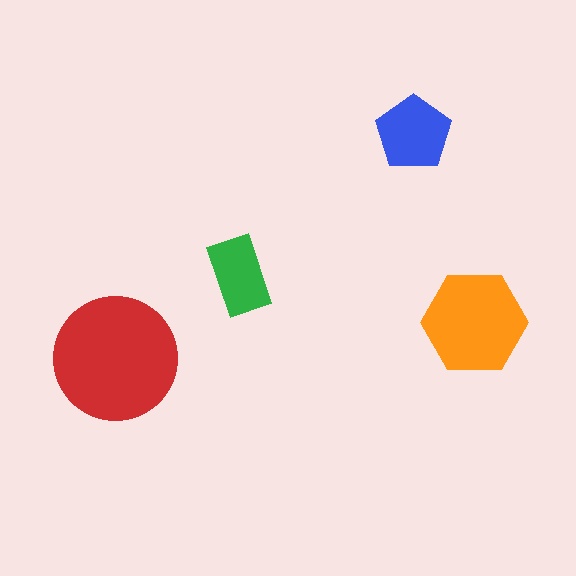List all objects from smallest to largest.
The green rectangle, the blue pentagon, the orange hexagon, the red circle.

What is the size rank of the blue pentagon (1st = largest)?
3rd.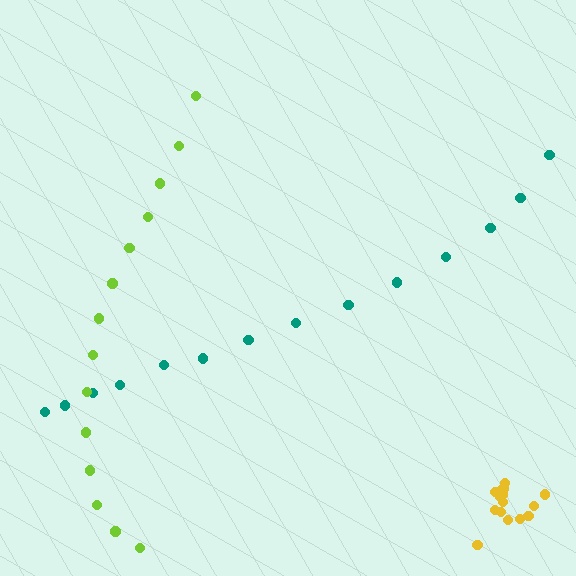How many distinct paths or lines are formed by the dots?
There are 3 distinct paths.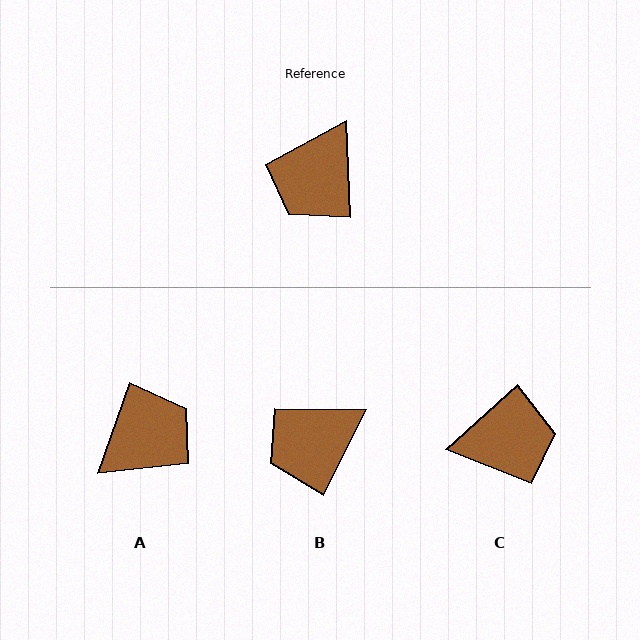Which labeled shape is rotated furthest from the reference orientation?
A, about 158 degrees away.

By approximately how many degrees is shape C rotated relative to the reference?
Approximately 130 degrees counter-clockwise.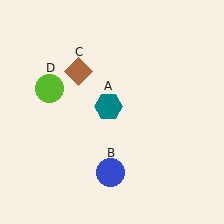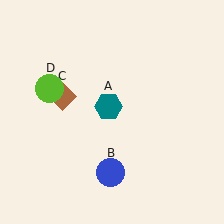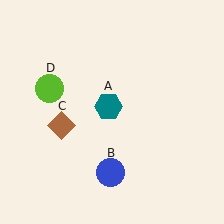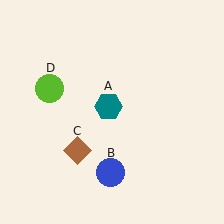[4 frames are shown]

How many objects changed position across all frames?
1 object changed position: brown diamond (object C).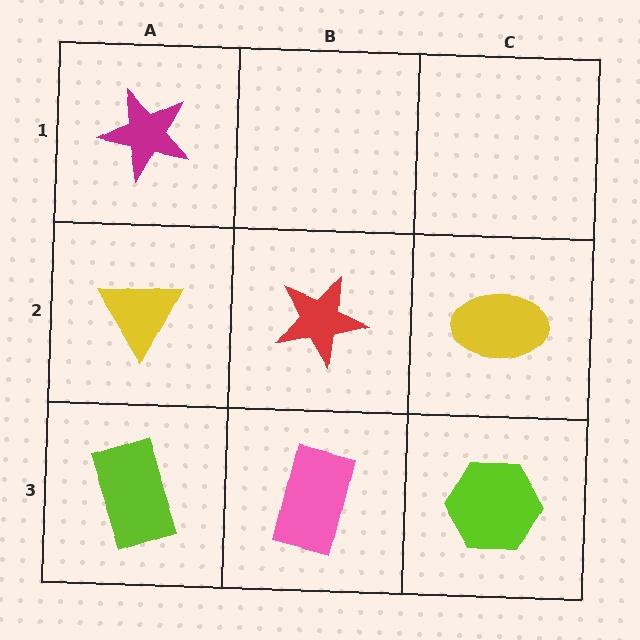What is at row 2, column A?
A yellow triangle.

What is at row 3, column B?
A pink rectangle.